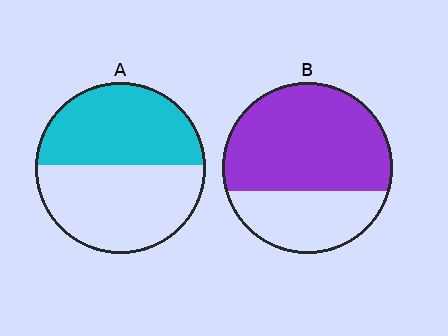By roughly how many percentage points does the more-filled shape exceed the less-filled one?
By roughly 20 percentage points (B over A).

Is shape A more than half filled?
Roughly half.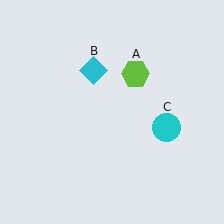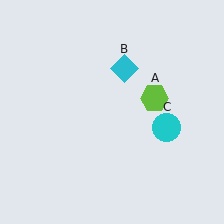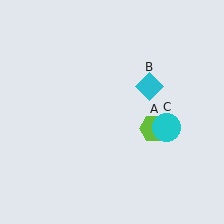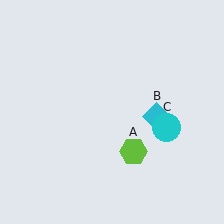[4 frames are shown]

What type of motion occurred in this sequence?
The lime hexagon (object A), cyan diamond (object B) rotated clockwise around the center of the scene.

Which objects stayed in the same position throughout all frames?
Cyan circle (object C) remained stationary.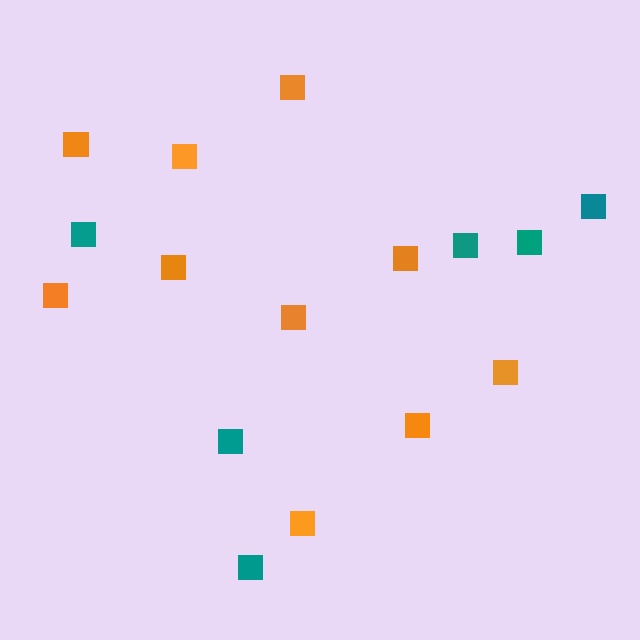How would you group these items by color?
There are 2 groups: one group of orange squares (10) and one group of teal squares (6).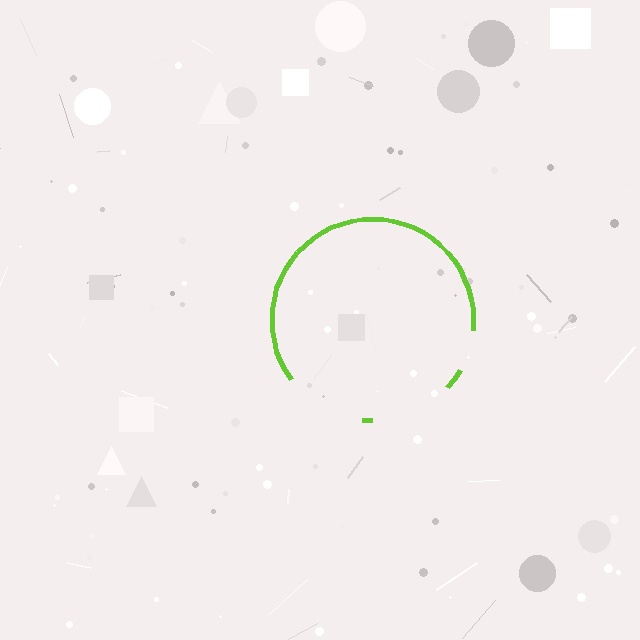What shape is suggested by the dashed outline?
The dashed outline suggests a circle.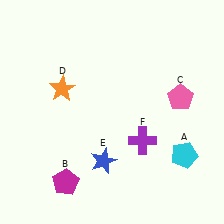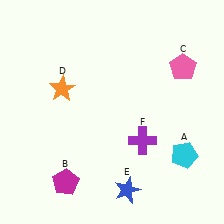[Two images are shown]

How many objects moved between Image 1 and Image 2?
2 objects moved between the two images.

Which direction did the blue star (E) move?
The blue star (E) moved down.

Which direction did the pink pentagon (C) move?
The pink pentagon (C) moved up.